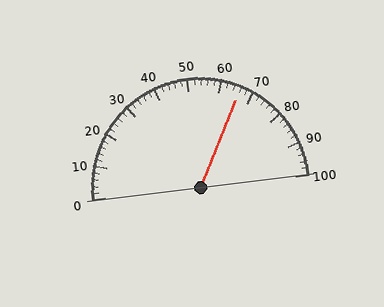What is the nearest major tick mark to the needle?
The nearest major tick mark is 70.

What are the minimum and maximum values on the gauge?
The gauge ranges from 0 to 100.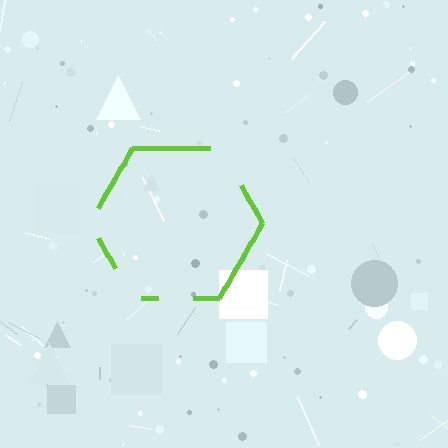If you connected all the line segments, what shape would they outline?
They would outline a hexagon.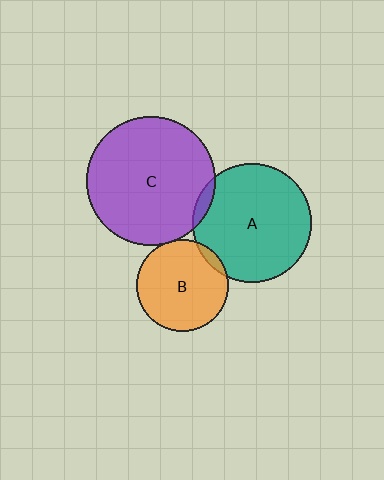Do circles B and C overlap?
Yes.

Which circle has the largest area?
Circle C (purple).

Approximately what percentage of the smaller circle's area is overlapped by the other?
Approximately 5%.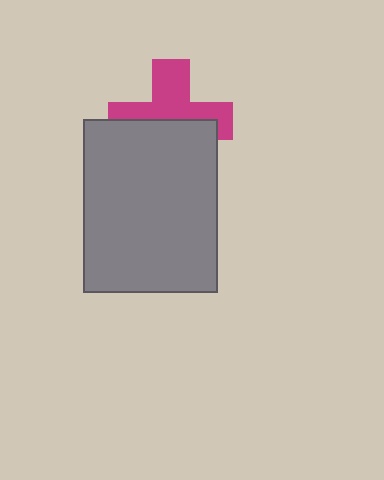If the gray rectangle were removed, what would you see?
You would see the complete magenta cross.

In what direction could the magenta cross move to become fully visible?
The magenta cross could move up. That would shift it out from behind the gray rectangle entirely.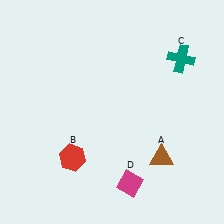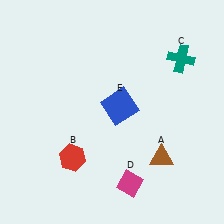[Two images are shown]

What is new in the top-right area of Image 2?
A blue square (E) was added in the top-right area of Image 2.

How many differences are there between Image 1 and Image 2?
There is 1 difference between the two images.